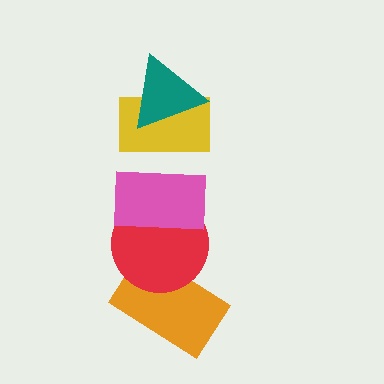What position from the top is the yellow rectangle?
The yellow rectangle is 2nd from the top.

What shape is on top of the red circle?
The pink rectangle is on top of the red circle.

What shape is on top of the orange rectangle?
The red circle is on top of the orange rectangle.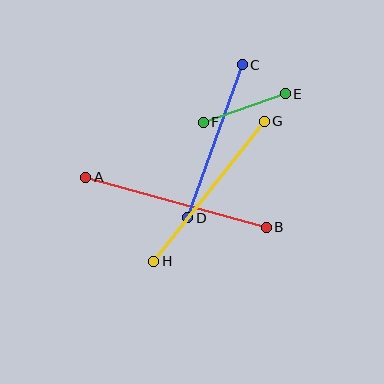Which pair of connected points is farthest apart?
Points A and B are farthest apart.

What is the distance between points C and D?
The distance is approximately 162 pixels.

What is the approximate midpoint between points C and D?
The midpoint is at approximately (215, 141) pixels.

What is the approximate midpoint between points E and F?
The midpoint is at approximately (244, 108) pixels.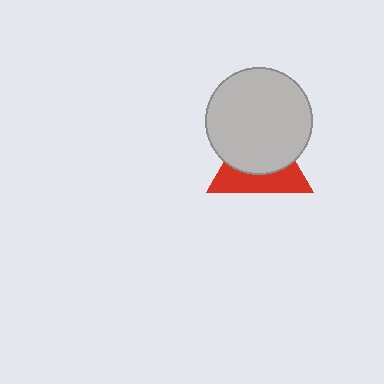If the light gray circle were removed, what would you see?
You would see the complete red triangle.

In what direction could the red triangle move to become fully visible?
The red triangle could move down. That would shift it out from behind the light gray circle entirely.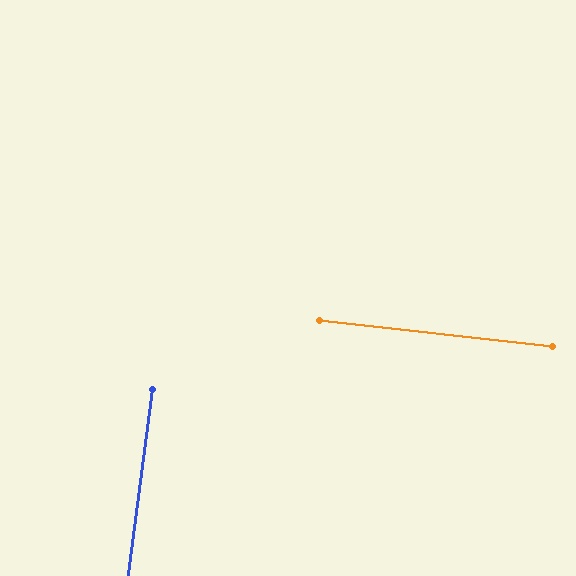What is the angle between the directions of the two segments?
Approximately 89 degrees.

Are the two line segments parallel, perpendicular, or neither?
Perpendicular — they meet at approximately 89°.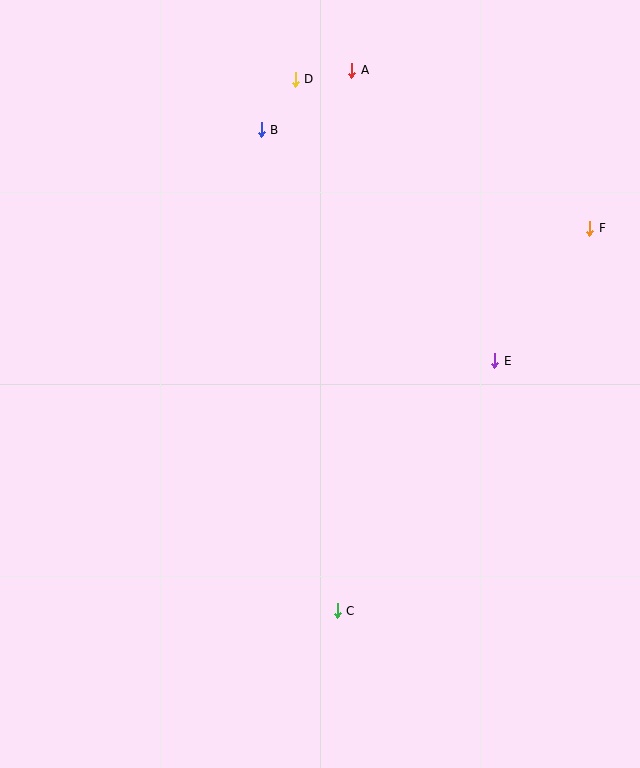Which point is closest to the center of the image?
Point E at (495, 361) is closest to the center.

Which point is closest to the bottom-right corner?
Point C is closest to the bottom-right corner.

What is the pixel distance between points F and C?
The distance between F and C is 458 pixels.